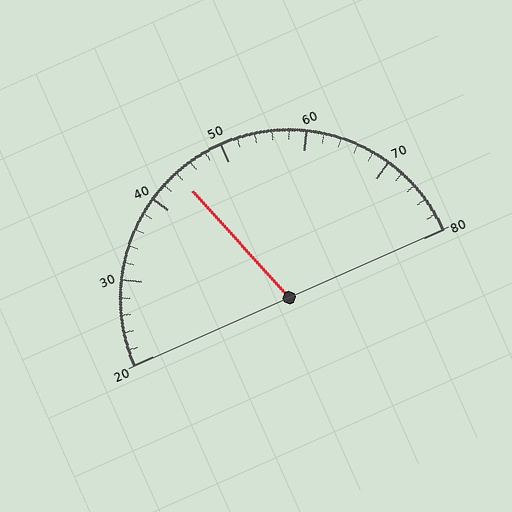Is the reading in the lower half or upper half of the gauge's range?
The reading is in the lower half of the range (20 to 80).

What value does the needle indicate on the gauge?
The needle indicates approximately 44.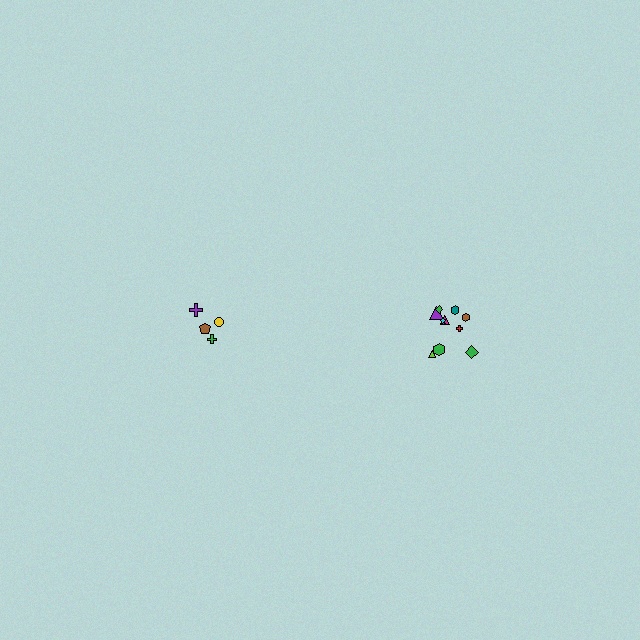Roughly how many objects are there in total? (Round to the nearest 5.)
Roughly 15 objects in total.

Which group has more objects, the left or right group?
The right group.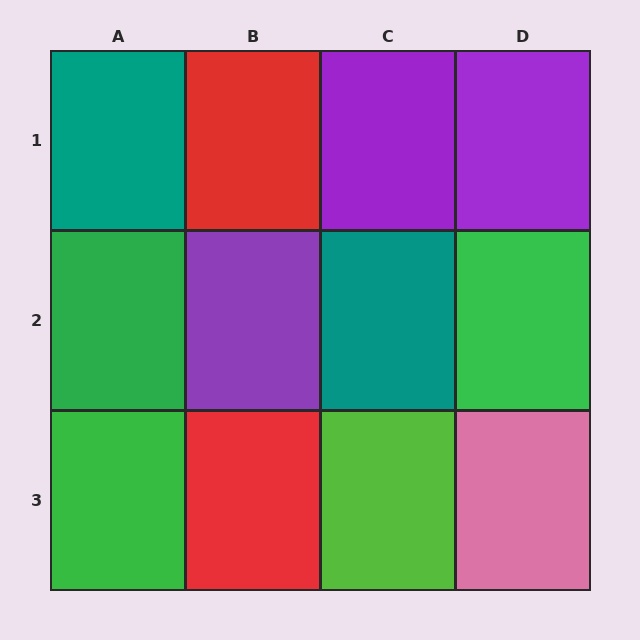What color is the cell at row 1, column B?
Red.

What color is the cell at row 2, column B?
Purple.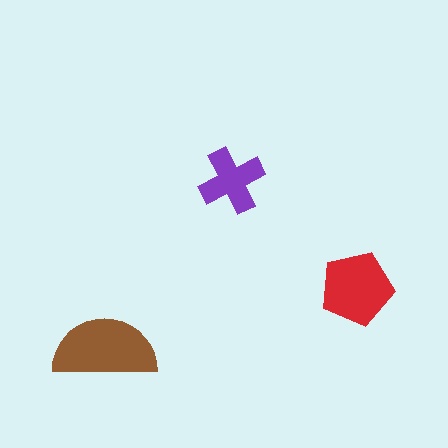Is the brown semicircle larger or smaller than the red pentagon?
Larger.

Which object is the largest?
The brown semicircle.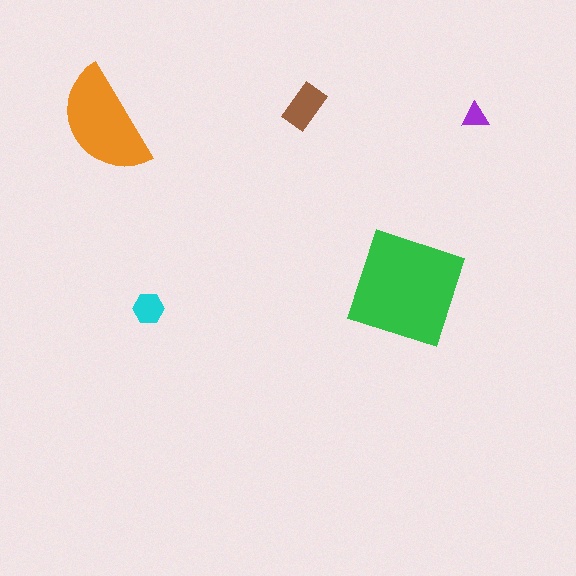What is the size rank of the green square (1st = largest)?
1st.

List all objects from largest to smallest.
The green square, the orange semicircle, the brown rectangle, the cyan hexagon, the purple triangle.